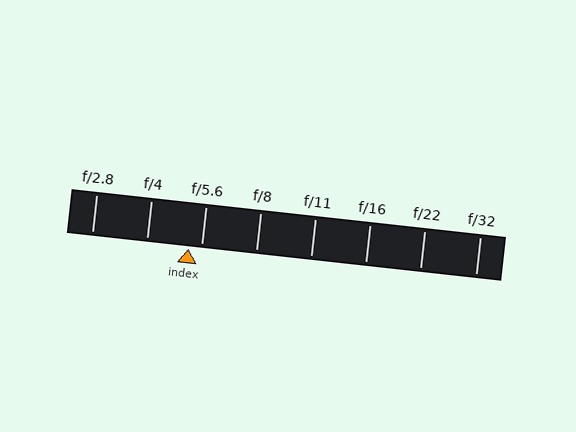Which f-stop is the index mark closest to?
The index mark is closest to f/5.6.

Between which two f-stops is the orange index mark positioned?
The index mark is between f/4 and f/5.6.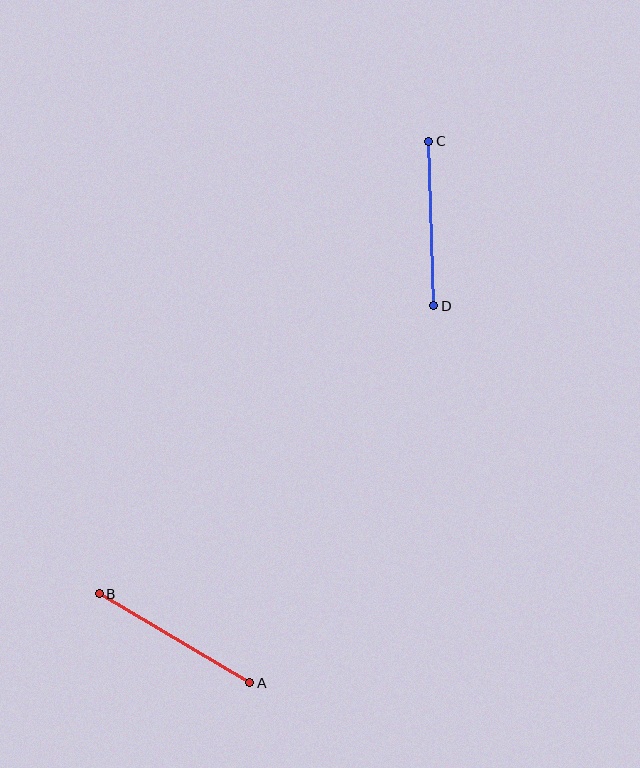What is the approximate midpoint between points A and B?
The midpoint is at approximately (174, 638) pixels.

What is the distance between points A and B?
The distance is approximately 175 pixels.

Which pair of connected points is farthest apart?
Points A and B are farthest apart.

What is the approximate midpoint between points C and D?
The midpoint is at approximately (431, 223) pixels.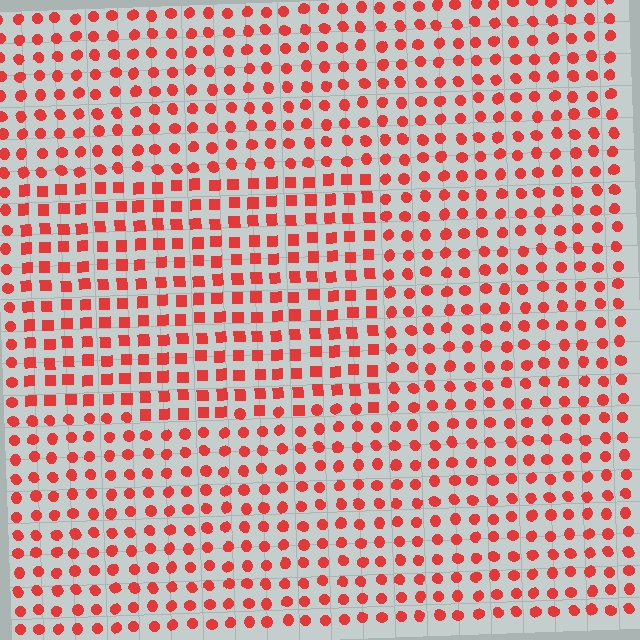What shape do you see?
I see a rectangle.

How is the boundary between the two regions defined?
The boundary is defined by a change in element shape: squares inside vs. circles outside. All elements share the same color and spacing.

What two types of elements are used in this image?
The image uses squares inside the rectangle region and circles outside it.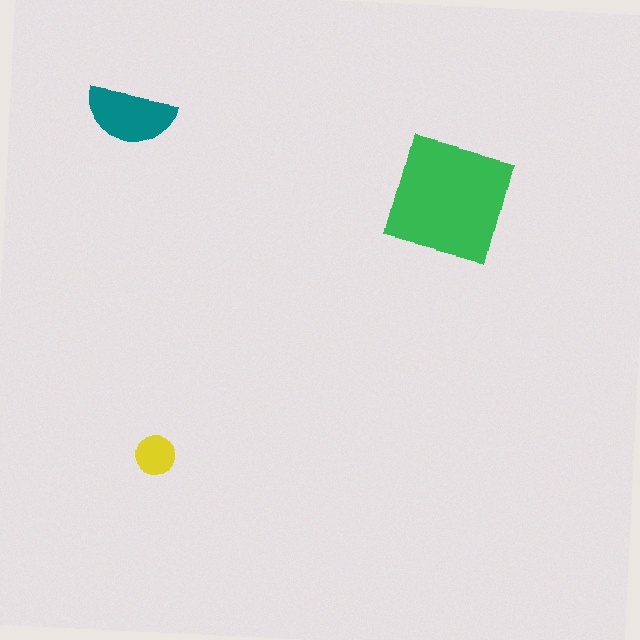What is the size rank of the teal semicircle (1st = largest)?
2nd.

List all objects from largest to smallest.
The green square, the teal semicircle, the yellow circle.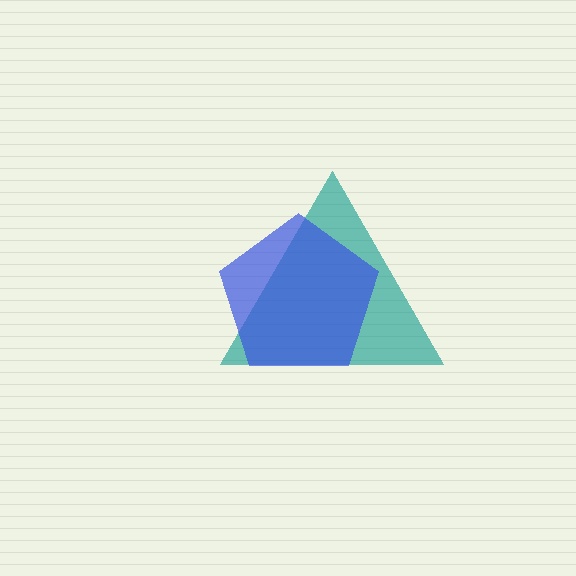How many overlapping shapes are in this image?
There are 2 overlapping shapes in the image.